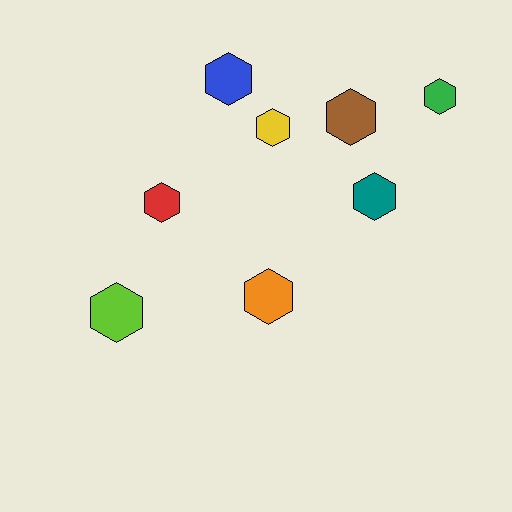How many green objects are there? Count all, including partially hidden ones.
There is 1 green object.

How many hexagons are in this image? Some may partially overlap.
There are 8 hexagons.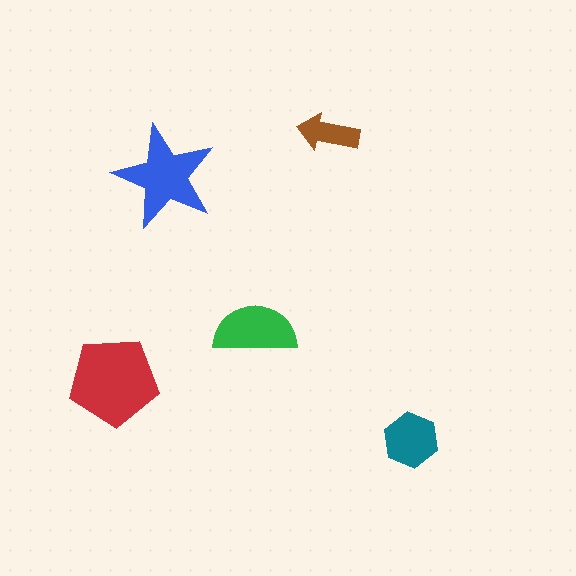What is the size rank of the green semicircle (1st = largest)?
3rd.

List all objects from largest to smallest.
The red pentagon, the blue star, the green semicircle, the teal hexagon, the brown arrow.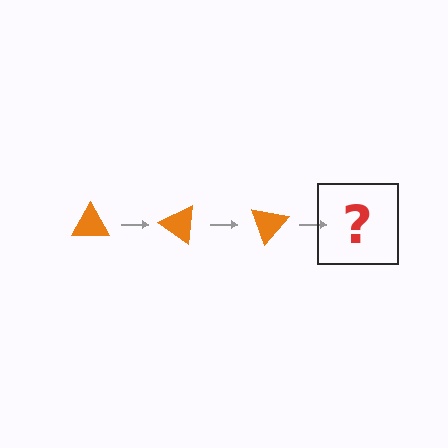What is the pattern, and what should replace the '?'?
The pattern is that the triangle rotates 35 degrees each step. The '?' should be an orange triangle rotated 105 degrees.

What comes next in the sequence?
The next element should be an orange triangle rotated 105 degrees.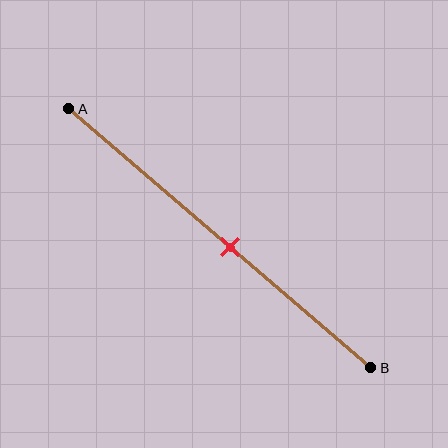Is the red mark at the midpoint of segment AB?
No, the mark is at about 55% from A, not at the 50% midpoint.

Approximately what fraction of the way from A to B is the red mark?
The red mark is approximately 55% of the way from A to B.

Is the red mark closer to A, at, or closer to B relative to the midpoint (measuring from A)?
The red mark is closer to point B than the midpoint of segment AB.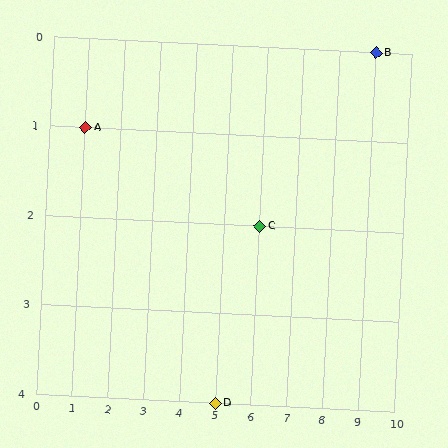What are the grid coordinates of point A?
Point A is at grid coordinates (1, 1).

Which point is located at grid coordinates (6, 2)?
Point C is at (6, 2).